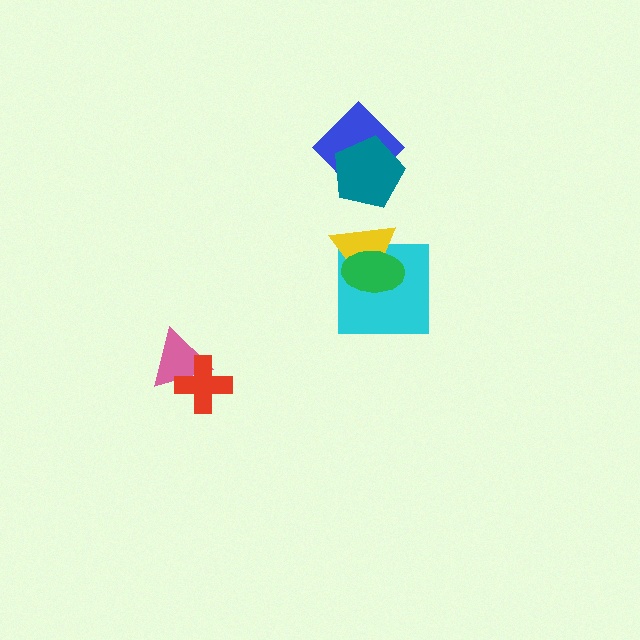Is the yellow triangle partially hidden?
Yes, it is partially covered by another shape.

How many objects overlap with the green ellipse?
2 objects overlap with the green ellipse.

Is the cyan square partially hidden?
Yes, it is partially covered by another shape.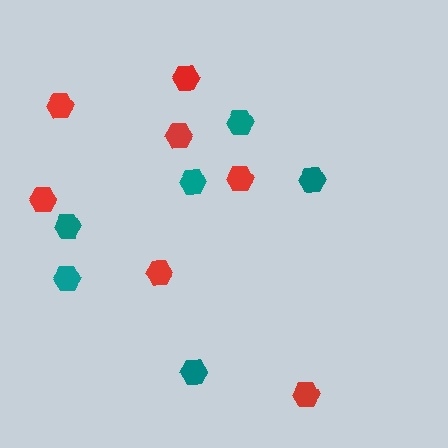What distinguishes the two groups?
There are 2 groups: one group of teal hexagons (6) and one group of red hexagons (7).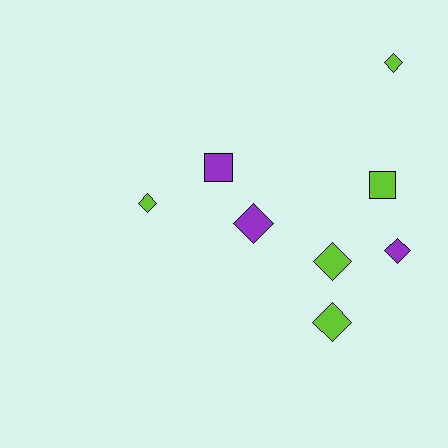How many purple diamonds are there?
There are 2 purple diamonds.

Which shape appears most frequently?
Diamond, with 6 objects.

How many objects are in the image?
There are 8 objects.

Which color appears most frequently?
Lime, with 5 objects.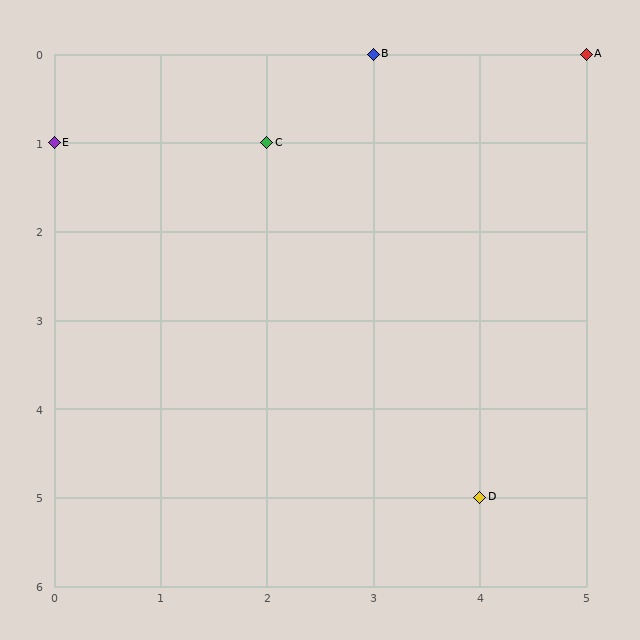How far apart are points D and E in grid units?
Points D and E are 4 columns and 4 rows apart (about 5.7 grid units diagonally).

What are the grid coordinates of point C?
Point C is at grid coordinates (2, 1).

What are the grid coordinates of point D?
Point D is at grid coordinates (4, 5).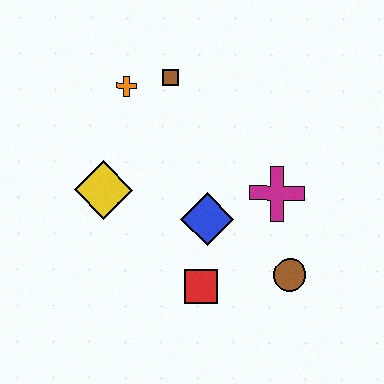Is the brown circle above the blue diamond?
No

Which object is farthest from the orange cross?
The brown circle is farthest from the orange cross.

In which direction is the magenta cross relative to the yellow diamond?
The magenta cross is to the right of the yellow diamond.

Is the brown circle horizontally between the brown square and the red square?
No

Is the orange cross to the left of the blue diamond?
Yes